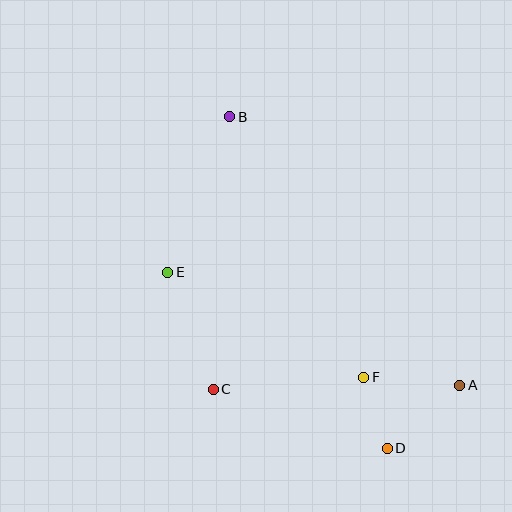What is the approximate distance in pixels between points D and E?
The distance between D and E is approximately 282 pixels.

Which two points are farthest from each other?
Points B and D are farthest from each other.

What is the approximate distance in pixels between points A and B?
The distance between A and B is approximately 353 pixels.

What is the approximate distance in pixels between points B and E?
The distance between B and E is approximately 167 pixels.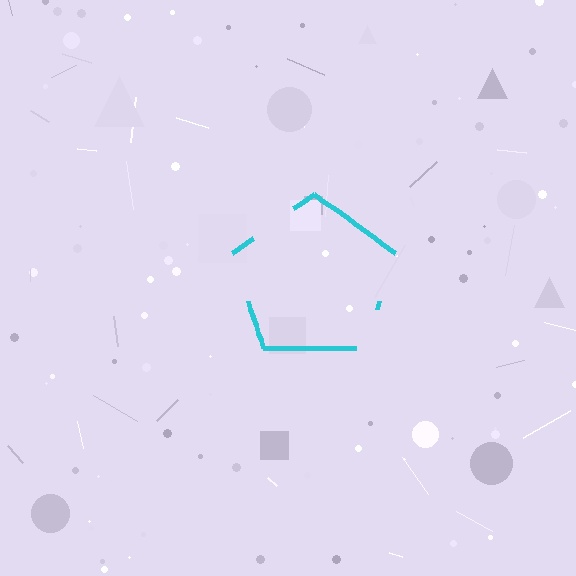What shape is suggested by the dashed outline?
The dashed outline suggests a pentagon.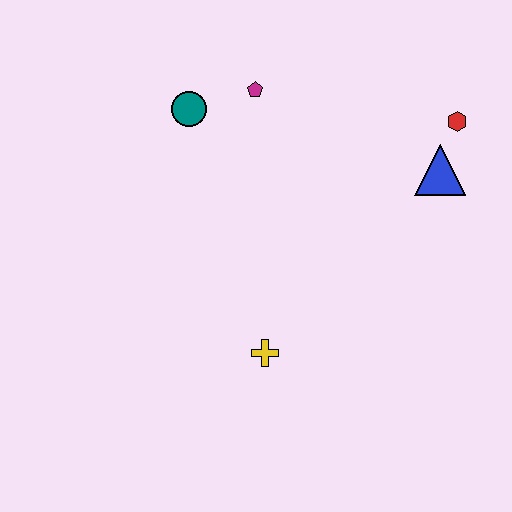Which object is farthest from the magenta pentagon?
The yellow cross is farthest from the magenta pentagon.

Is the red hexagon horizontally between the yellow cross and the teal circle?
No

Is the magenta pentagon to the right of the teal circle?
Yes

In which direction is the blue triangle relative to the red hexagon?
The blue triangle is below the red hexagon.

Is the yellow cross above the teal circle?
No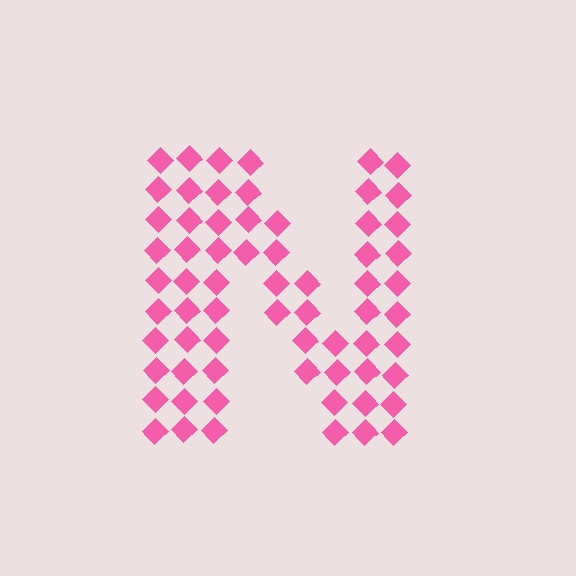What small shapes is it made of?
It is made of small diamonds.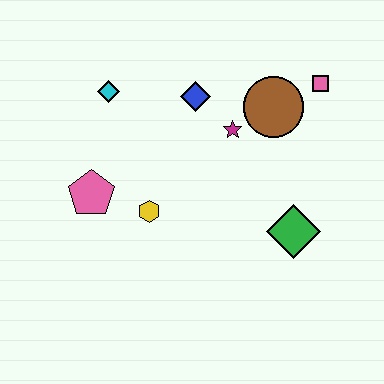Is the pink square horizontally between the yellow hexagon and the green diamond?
No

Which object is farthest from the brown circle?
The pink pentagon is farthest from the brown circle.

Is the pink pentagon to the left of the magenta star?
Yes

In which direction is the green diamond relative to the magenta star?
The green diamond is below the magenta star.